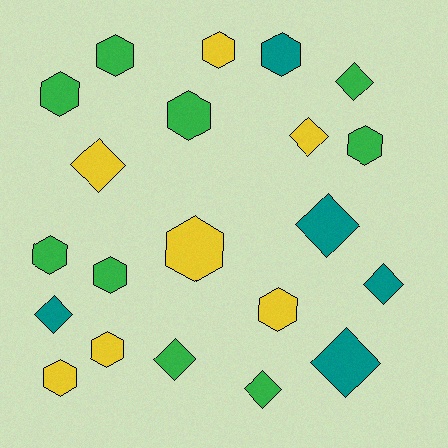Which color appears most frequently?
Green, with 9 objects.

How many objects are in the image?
There are 21 objects.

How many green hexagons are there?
There are 6 green hexagons.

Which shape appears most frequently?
Hexagon, with 12 objects.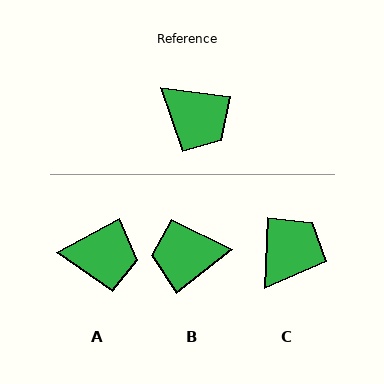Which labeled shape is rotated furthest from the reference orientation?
B, about 135 degrees away.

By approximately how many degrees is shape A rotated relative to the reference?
Approximately 36 degrees counter-clockwise.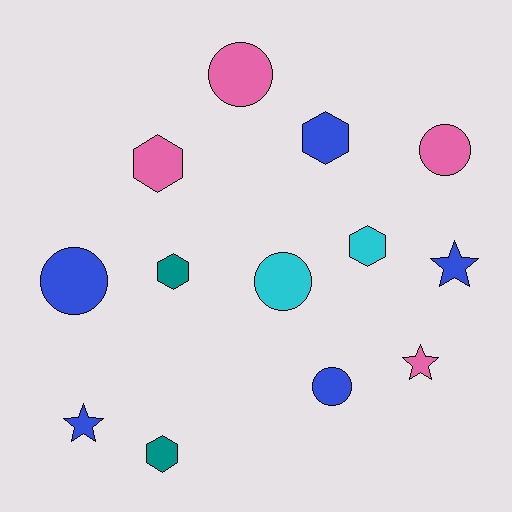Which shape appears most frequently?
Circle, with 5 objects.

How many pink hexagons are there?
There is 1 pink hexagon.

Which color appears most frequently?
Blue, with 5 objects.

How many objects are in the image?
There are 13 objects.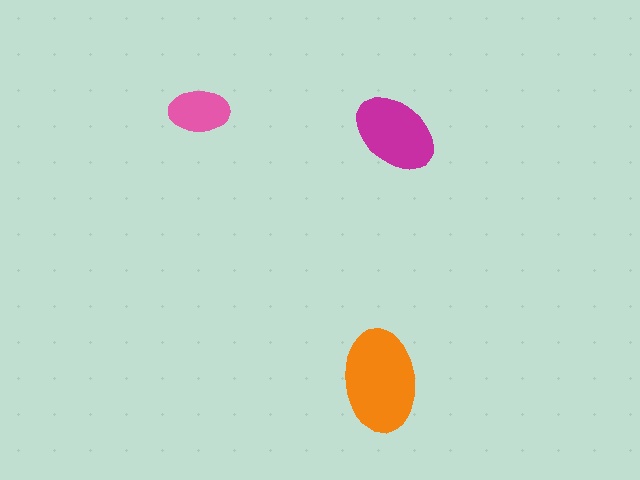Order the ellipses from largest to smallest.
the orange one, the magenta one, the pink one.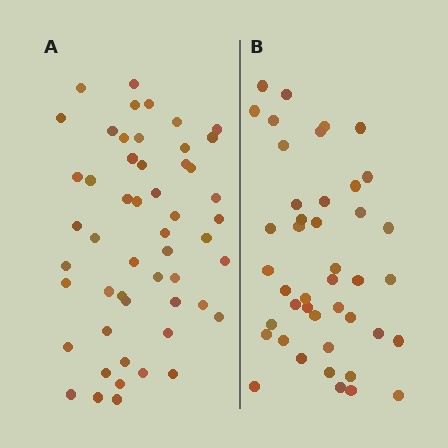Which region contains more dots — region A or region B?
Region A (the left region) has more dots.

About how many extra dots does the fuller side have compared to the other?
Region A has roughly 8 or so more dots than region B.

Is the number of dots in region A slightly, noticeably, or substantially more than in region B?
Region A has only slightly more — the two regions are fairly close. The ratio is roughly 1.2 to 1.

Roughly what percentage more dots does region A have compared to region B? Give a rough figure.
About 20% more.